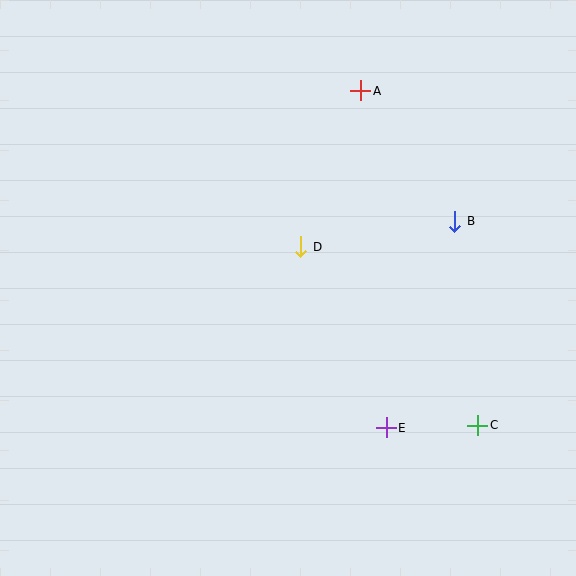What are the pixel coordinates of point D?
Point D is at (301, 247).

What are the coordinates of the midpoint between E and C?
The midpoint between E and C is at (432, 427).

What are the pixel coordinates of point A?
Point A is at (361, 91).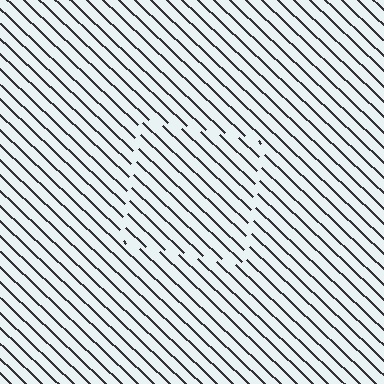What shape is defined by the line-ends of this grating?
An illusory square. The interior of the shape contains the same grating, shifted by half a period — the contour is defined by the phase discontinuity where line-ends from the inner and outer gratings abut.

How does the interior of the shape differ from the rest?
The interior of the shape contains the same grating, shifted by half a period — the contour is defined by the phase discontinuity where line-ends from the inner and outer gratings abut.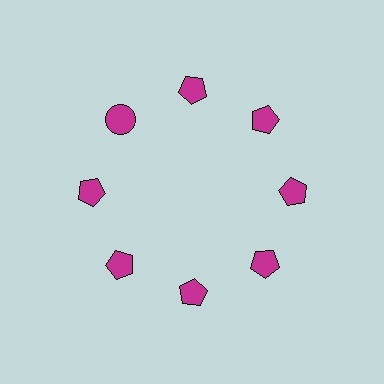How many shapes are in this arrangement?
There are 8 shapes arranged in a ring pattern.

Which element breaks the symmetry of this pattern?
The magenta circle at roughly the 10 o'clock position breaks the symmetry. All other shapes are magenta pentagons.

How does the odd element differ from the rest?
It has a different shape: circle instead of pentagon.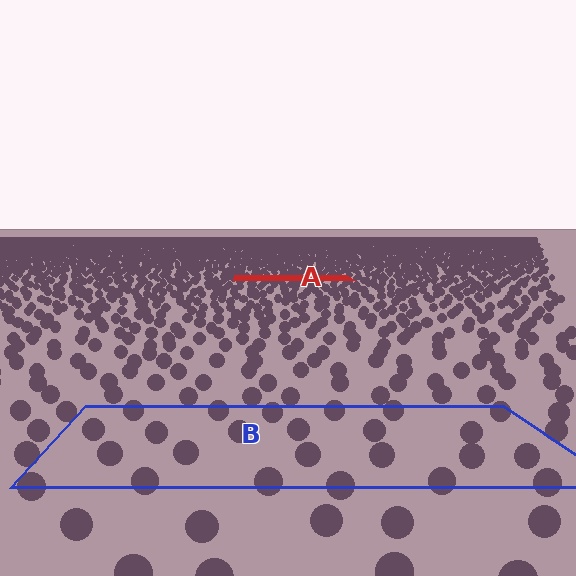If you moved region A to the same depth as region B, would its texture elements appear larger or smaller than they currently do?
They would appear larger. At a closer depth, the same texture elements are projected at a bigger on-screen size.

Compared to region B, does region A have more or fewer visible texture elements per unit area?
Region A has more texture elements per unit area — they are packed more densely because it is farther away.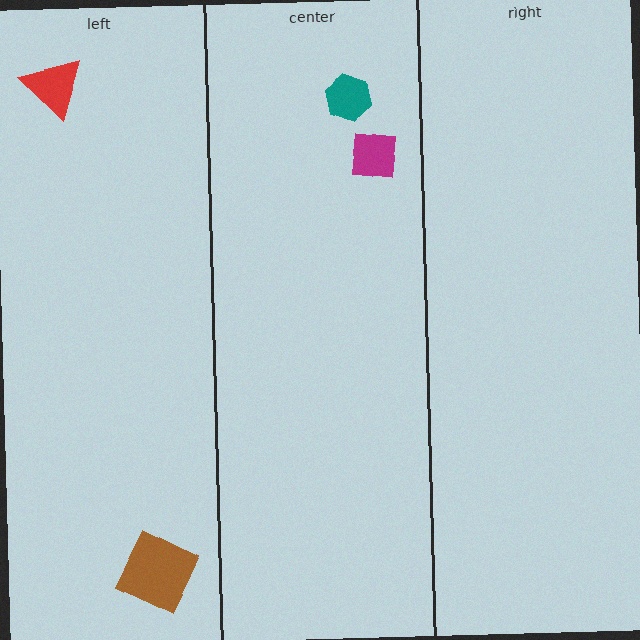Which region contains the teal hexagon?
The center region.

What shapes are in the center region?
The magenta square, the teal hexagon.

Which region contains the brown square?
The left region.